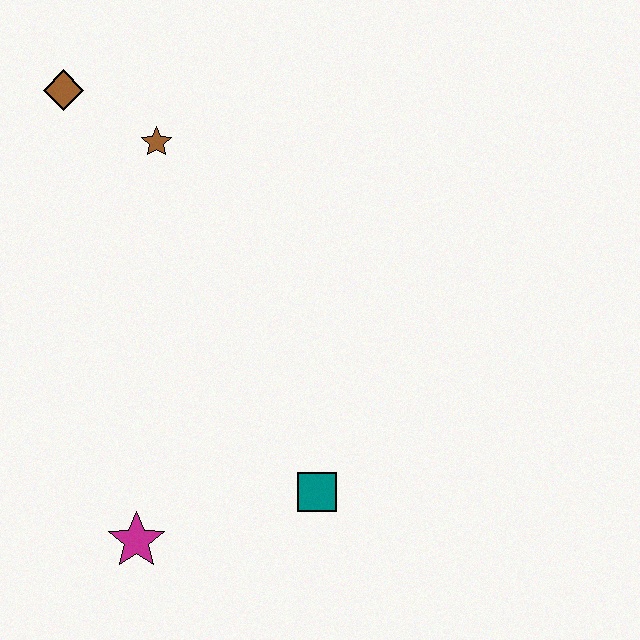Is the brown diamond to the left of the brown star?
Yes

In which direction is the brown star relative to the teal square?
The brown star is above the teal square.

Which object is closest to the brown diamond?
The brown star is closest to the brown diamond.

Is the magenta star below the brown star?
Yes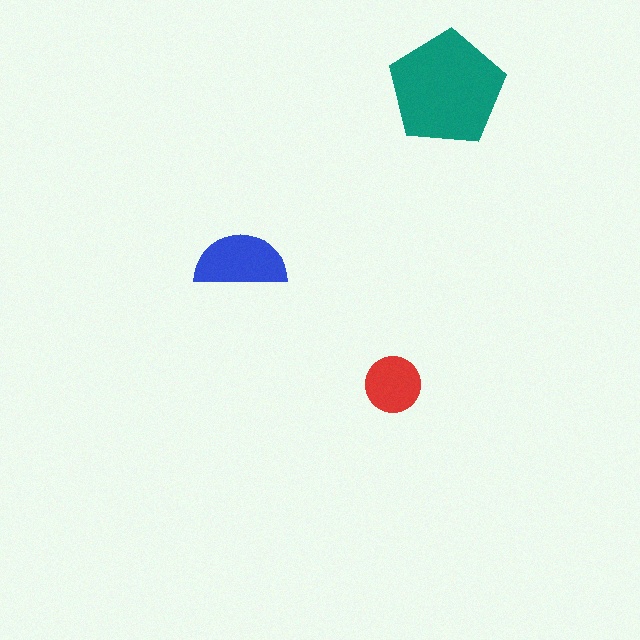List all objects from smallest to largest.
The red circle, the blue semicircle, the teal pentagon.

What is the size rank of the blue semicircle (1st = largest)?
2nd.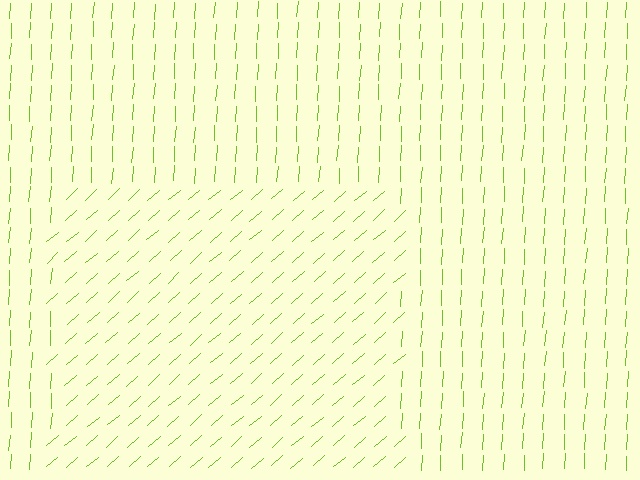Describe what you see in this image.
The image is filled with small lime line segments. A rectangle region in the image has lines oriented differently from the surrounding lines, creating a visible texture boundary.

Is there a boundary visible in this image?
Yes, there is a texture boundary formed by a change in line orientation.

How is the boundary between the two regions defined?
The boundary is defined purely by a change in line orientation (approximately 45 degrees difference). All lines are the same color and thickness.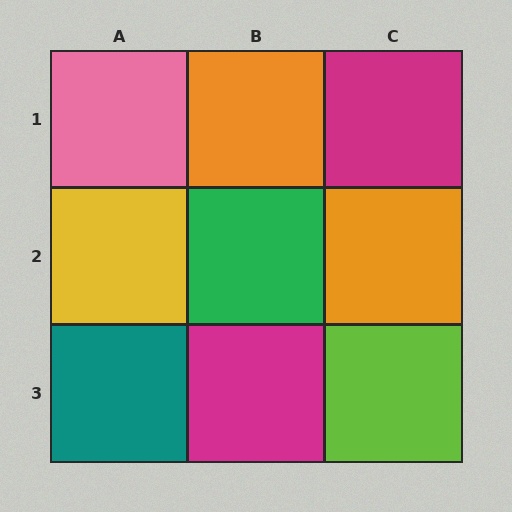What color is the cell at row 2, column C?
Orange.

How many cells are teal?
1 cell is teal.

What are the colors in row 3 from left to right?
Teal, magenta, lime.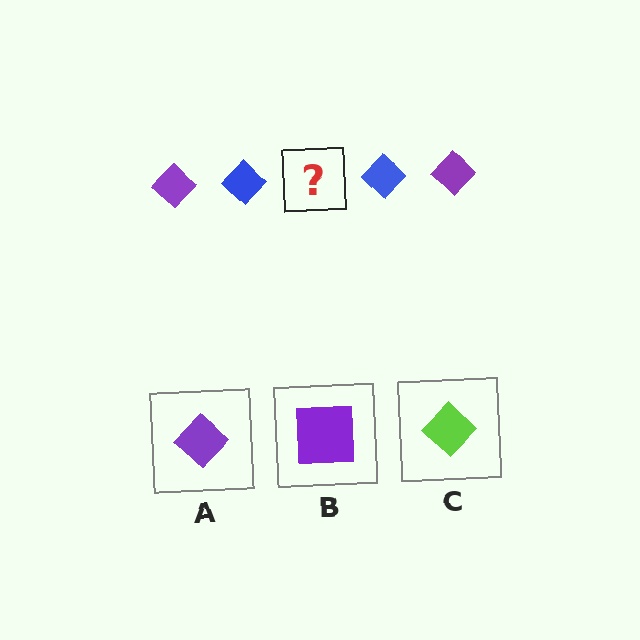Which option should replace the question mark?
Option A.